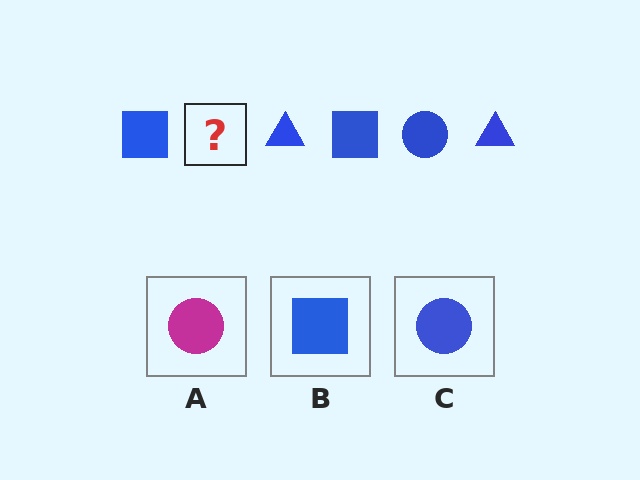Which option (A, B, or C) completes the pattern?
C.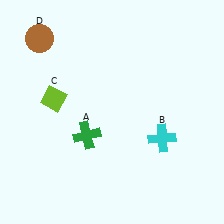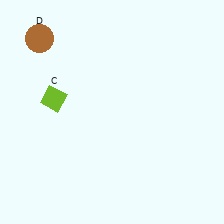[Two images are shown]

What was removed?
The cyan cross (B), the green cross (A) were removed in Image 2.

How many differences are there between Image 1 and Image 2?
There are 2 differences between the two images.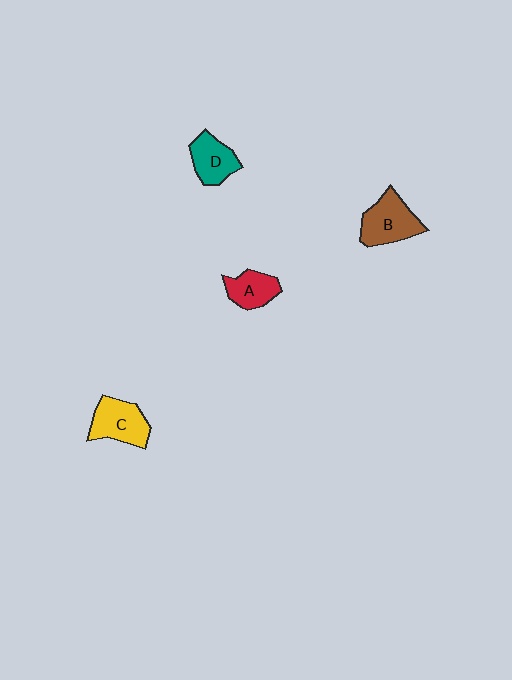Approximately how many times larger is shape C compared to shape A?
Approximately 1.3 times.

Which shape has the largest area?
Shape B (brown).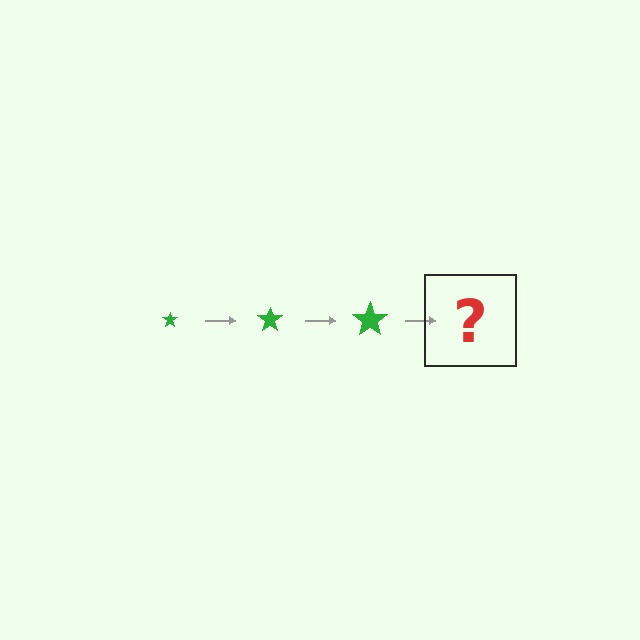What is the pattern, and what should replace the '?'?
The pattern is that the star gets progressively larger each step. The '?' should be a green star, larger than the previous one.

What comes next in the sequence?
The next element should be a green star, larger than the previous one.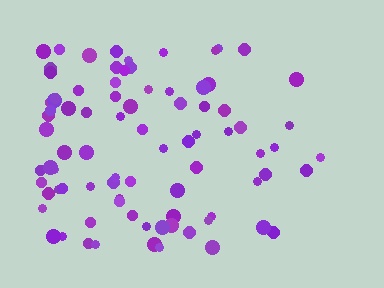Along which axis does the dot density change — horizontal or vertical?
Horizontal.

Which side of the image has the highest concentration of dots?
The left.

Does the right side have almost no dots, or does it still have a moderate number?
Still a moderate number, just noticeably fewer than the left.